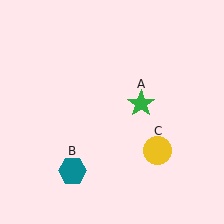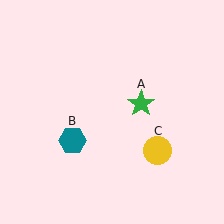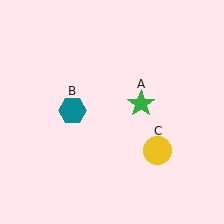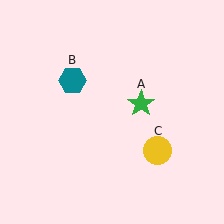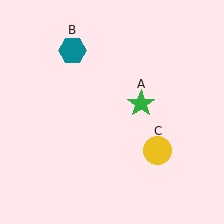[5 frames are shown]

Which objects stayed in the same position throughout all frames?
Green star (object A) and yellow circle (object C) remained stationary.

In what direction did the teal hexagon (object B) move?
The teal hexagon (object B) moved up.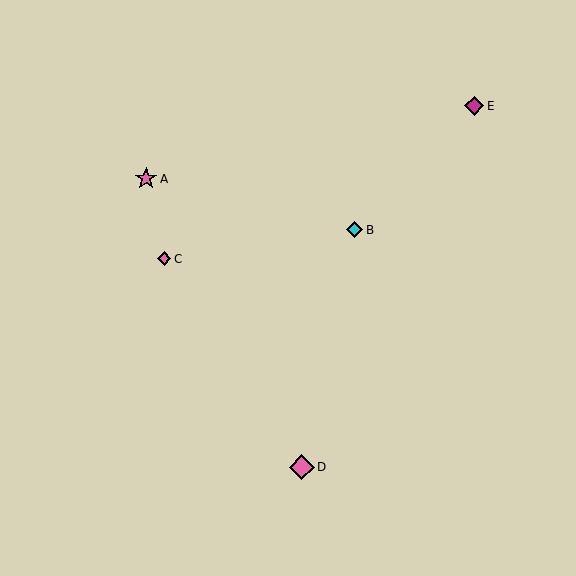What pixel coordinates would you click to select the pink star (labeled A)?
Click at (146, 179) to select the pink star A.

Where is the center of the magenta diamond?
The center of the magenta diamond is at (474, 106).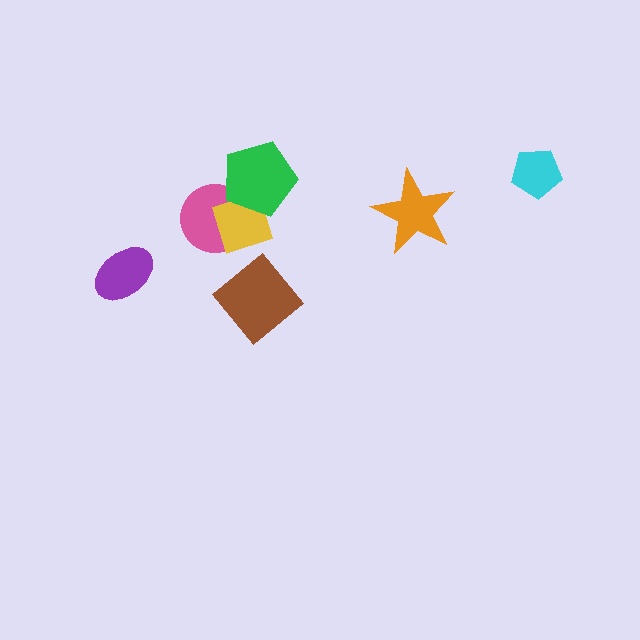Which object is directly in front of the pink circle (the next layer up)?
The yellow diamond is directly in front of the pink circle.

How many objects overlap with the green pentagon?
2 objects overlap with the green pentagon.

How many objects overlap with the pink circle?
2 objects overlap with the pink circle.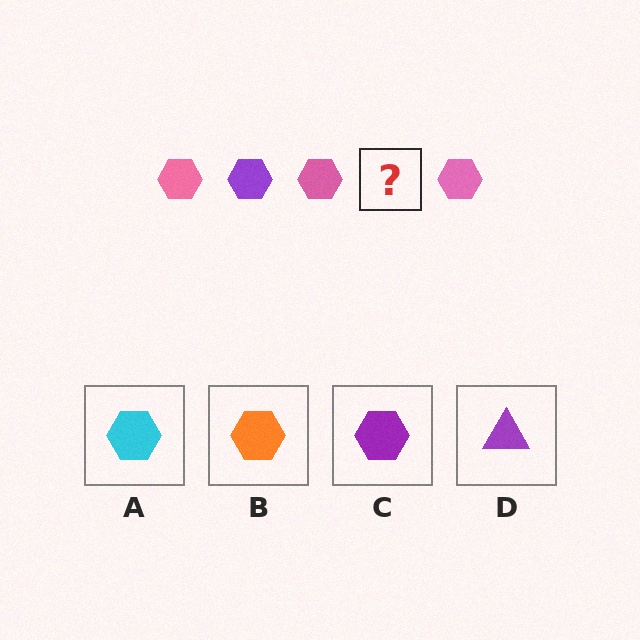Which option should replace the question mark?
Option C.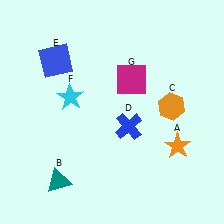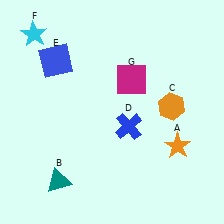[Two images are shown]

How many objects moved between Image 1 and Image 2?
1 object moved between the two images.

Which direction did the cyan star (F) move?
The cyan star (F) moved up.